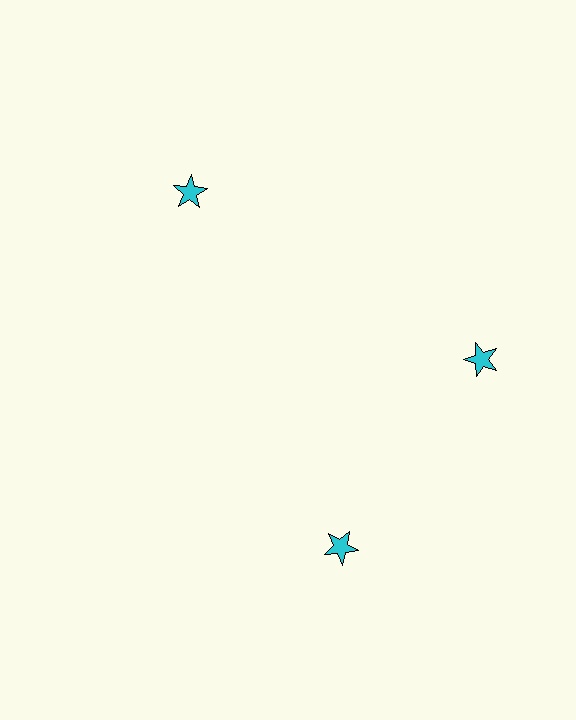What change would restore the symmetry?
The symmetry would be restored by rotating it back into even spacing with its neighbors so that all 3 stars sit at equal angles and equal distance from the center.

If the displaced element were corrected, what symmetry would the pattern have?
It would have 3-fold rotational symmetry — the pattern would map onto itself every 120 degrees.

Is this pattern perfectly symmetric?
No. The 3 cyan stars are arranged in a ring, but one element near the 7 o'clock position is rotated out of alignment along the ring, breaking the 3-fold rotational symmetry.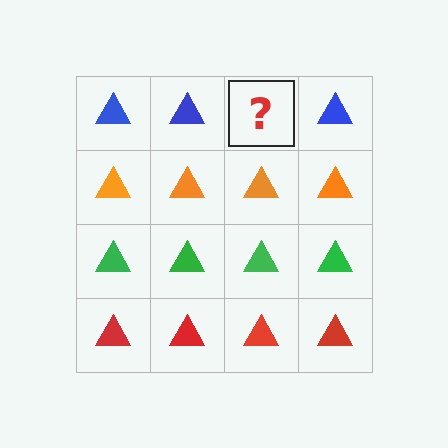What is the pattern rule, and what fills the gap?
The rule is that each row has a consistent color. The gap should be filled with a blue triangle.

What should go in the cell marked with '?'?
The missing cell should contain a blue triangle.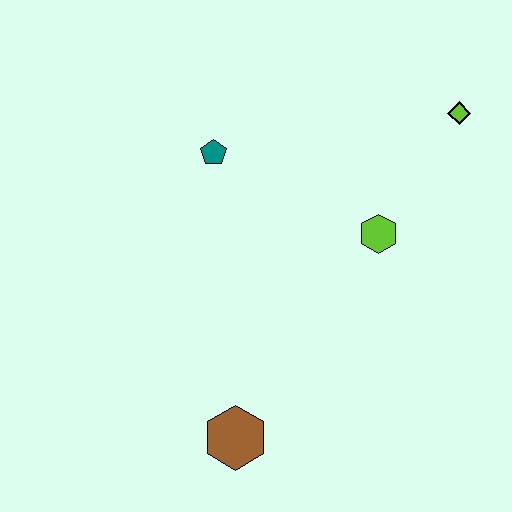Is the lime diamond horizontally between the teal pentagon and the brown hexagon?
No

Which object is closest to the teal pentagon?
The lime hexagon is closest to the teal pentagon.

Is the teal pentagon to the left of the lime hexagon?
Yes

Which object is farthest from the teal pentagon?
The brown hexagon is farthest from the teal pentagon.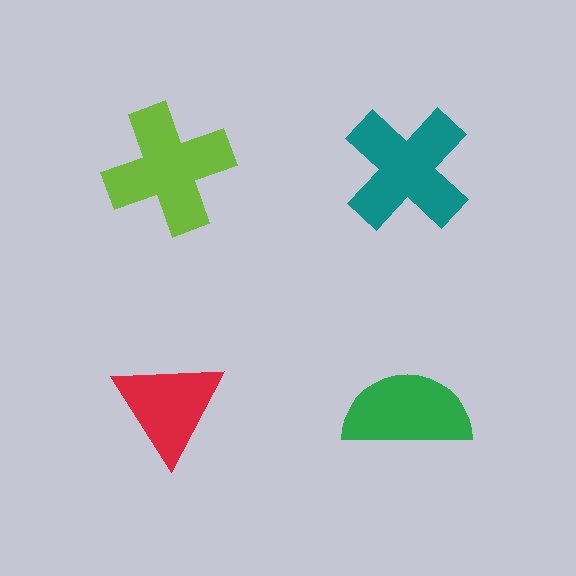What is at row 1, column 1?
A lime cross.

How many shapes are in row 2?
2 shapes.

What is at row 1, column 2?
A teal cross.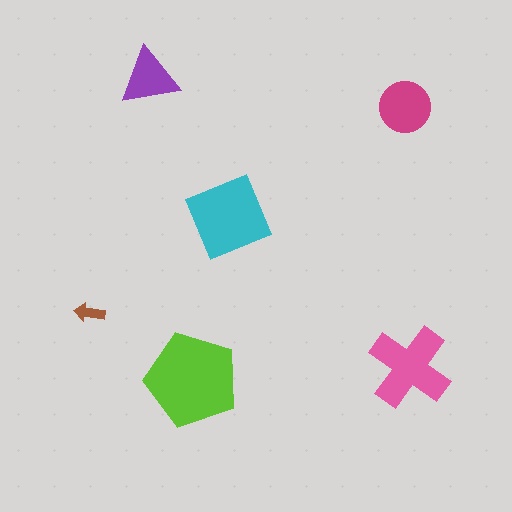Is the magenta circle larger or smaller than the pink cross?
Smaller.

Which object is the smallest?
The brown arrow.